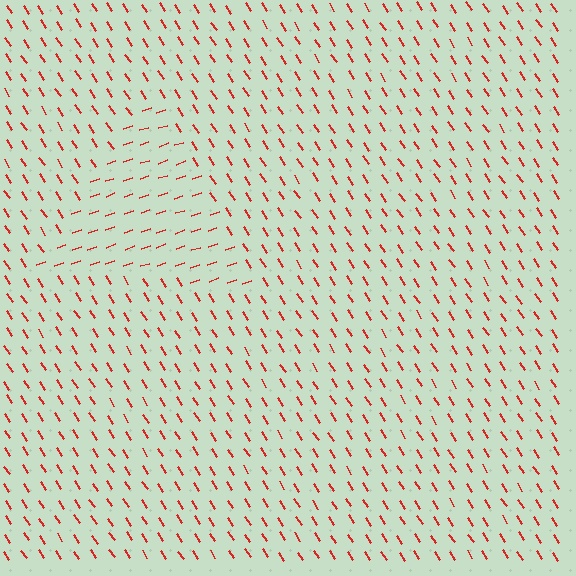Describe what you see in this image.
The image is filled with small red line segments. A triangle region in the image has lines oriented differently from the surrounding lines, creating a visible texture boundary.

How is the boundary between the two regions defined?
The boundary is defined purely by a change in line orientation (approximately 75 degrees difference). All lines are the same color and thickness.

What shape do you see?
I see a triangle.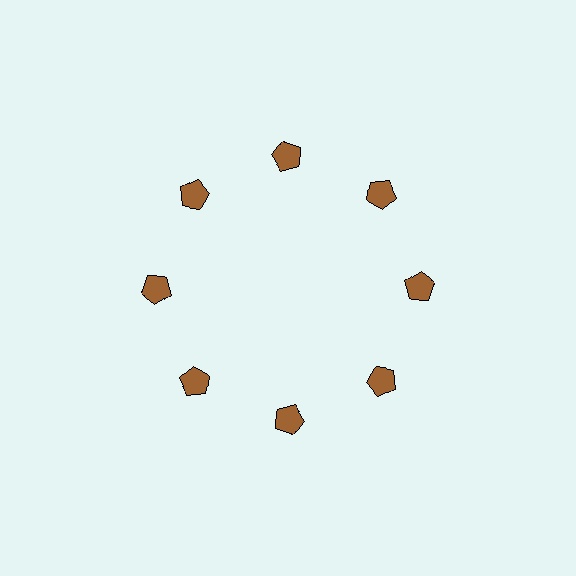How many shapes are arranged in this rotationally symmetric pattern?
There are 8 shapes, arranged in 8 groups of 1.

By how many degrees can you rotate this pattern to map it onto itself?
The pattern maps onto itself every 45 degrees of rotation.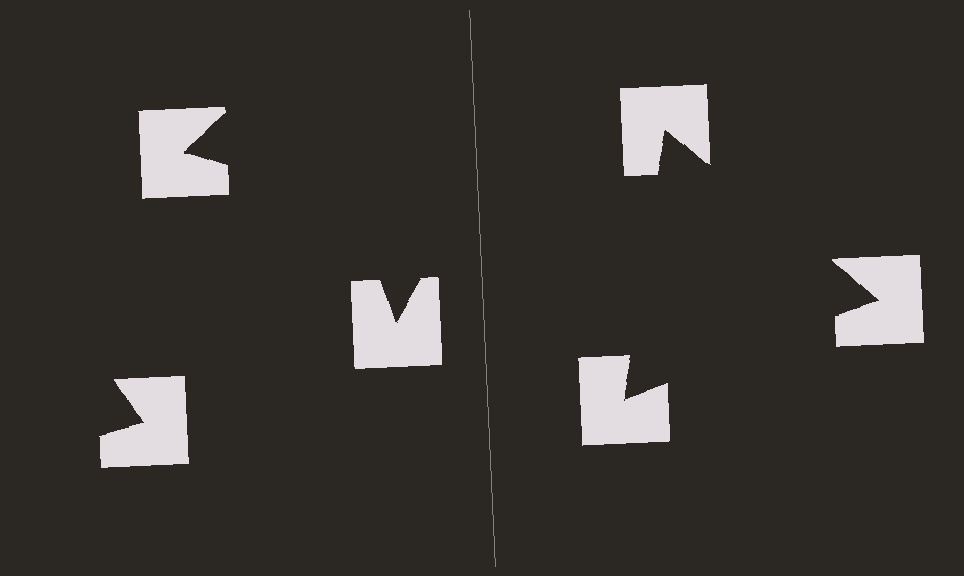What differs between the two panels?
The notched squares are positioned identically on both sides; only the wedge orientations differ. On the right they align to a triangle; on the left they are misaligned.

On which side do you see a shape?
An illusory triangle appears on the right side. On the left side the wedge cuts are rotated, so no coherent shape forms.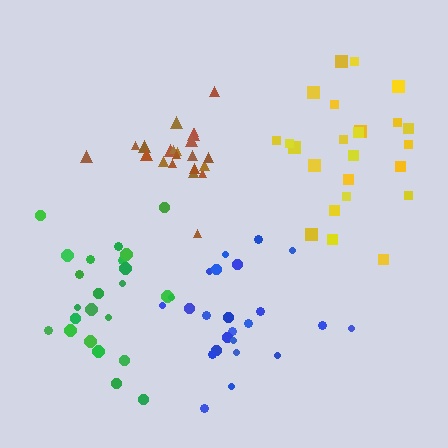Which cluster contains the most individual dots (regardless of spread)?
Yellow (24).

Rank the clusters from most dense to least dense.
brown, blue, green, yellow.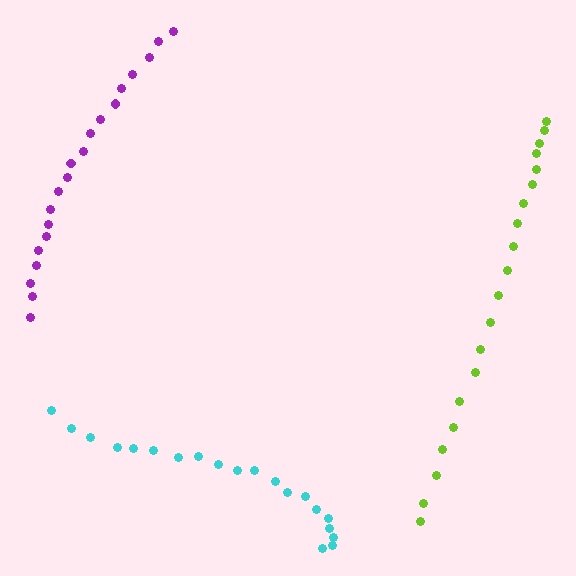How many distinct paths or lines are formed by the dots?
There are 3 distinct paths.